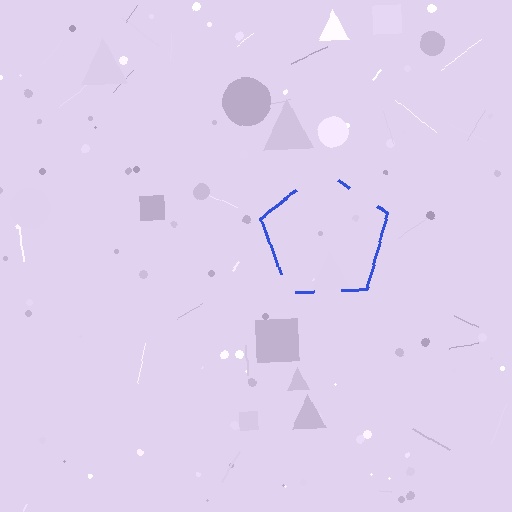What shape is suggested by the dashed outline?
The dashed outline suggests a pentagon.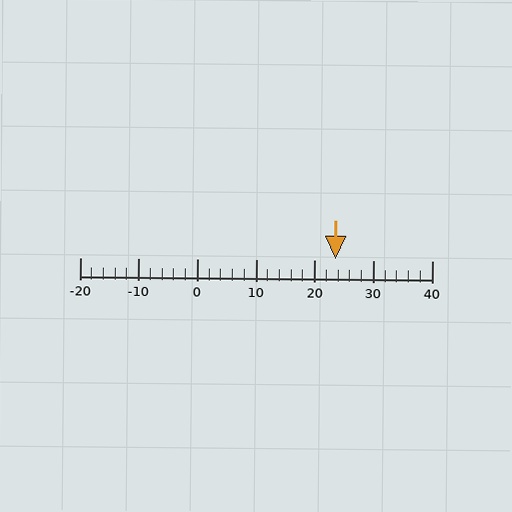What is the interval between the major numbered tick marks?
The major tick marks are spaced 10 units apart.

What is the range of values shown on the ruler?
The ruler shows values from -20 to 40.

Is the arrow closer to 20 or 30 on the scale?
The arrow is closer to 20.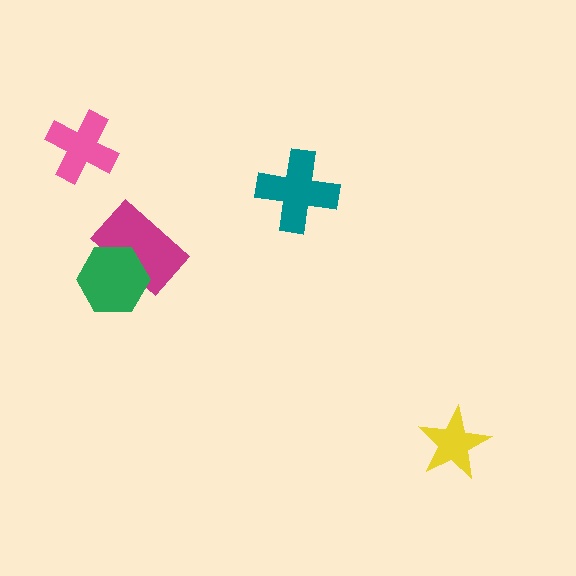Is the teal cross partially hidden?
No, no other shape covers it.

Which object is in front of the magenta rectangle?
The green hexagon is in front of the magenta rectangle.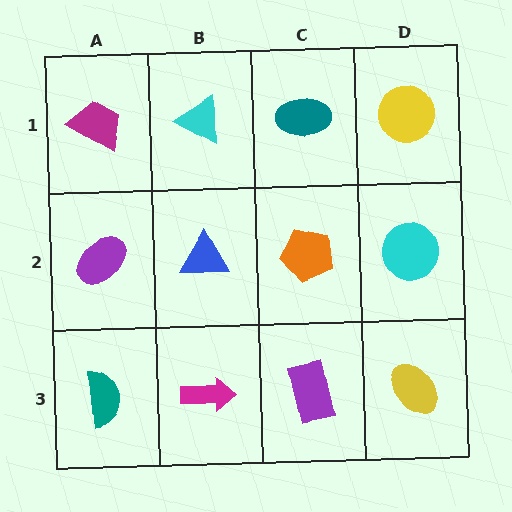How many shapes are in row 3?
4 shapes.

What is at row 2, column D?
A cyan circle.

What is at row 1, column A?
A magenta trapezoid.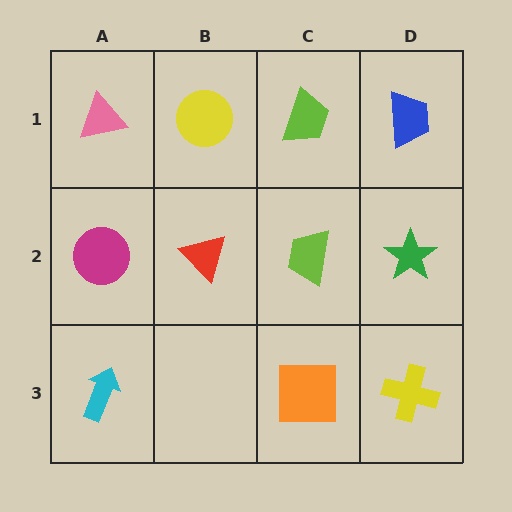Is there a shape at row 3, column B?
No, that cell is empty.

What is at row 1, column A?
A pink triangle.